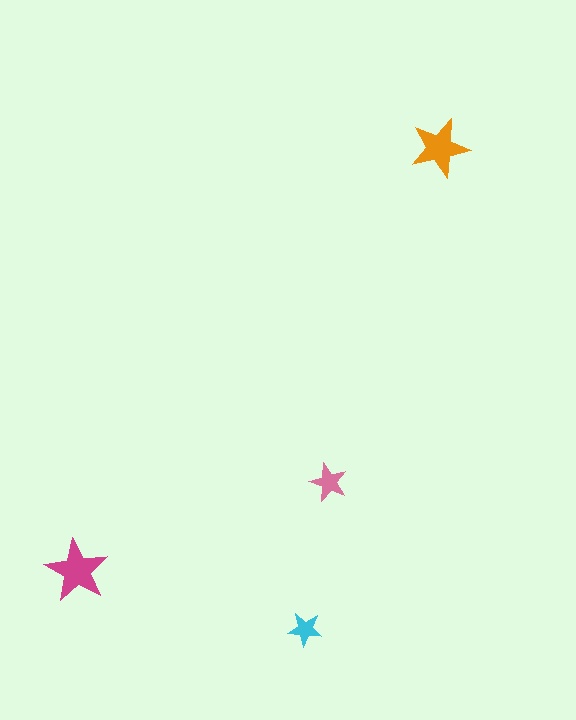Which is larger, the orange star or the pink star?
The orange one.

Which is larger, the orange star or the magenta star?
The magenta one.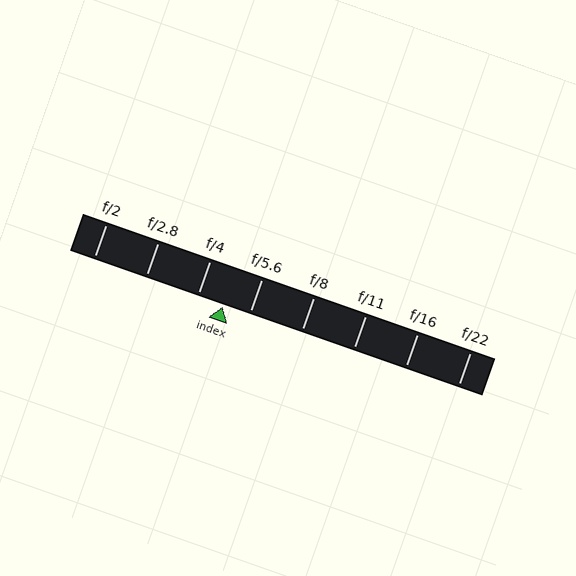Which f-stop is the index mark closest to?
The index mark is closest to f/4.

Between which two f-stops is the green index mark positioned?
The index mark is between f/4 and f/5.6.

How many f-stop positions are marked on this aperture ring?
There are 8 f-stop positions marked.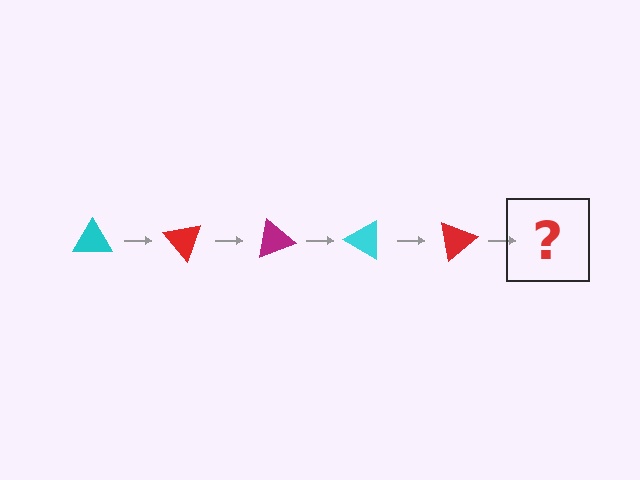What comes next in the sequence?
The next element should be a magenta triangle, rotated 250 degrees from the start.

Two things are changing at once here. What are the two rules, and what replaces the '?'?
The two rules are that it rotates 50 degrees each step and the color cycles through cyan, red, and magenta. The '?' should be a magenta triangle, rotated 250 degrees from the start.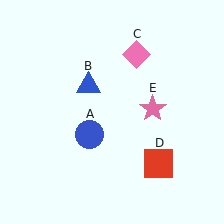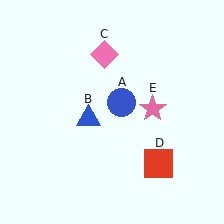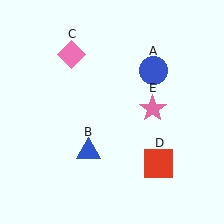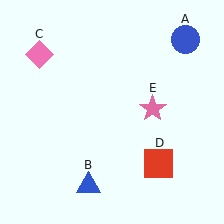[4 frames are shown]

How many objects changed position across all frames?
3 objects changed position: blue circle (object A), blue triangle (object B), pink diamond (object C).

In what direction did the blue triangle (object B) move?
The blue triangle (object B) moved down.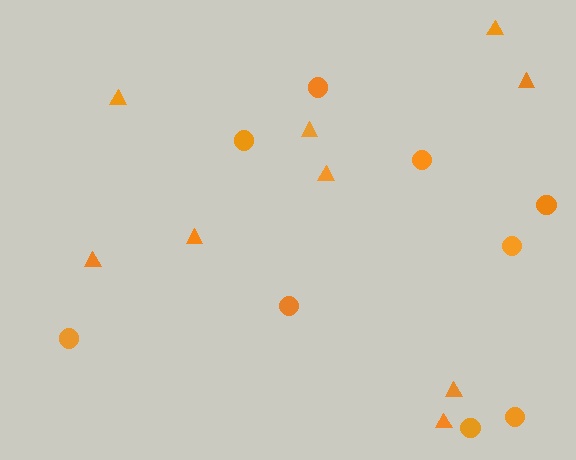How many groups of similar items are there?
There are 2 groups: one group of triangles (9) and one group of circles (9).